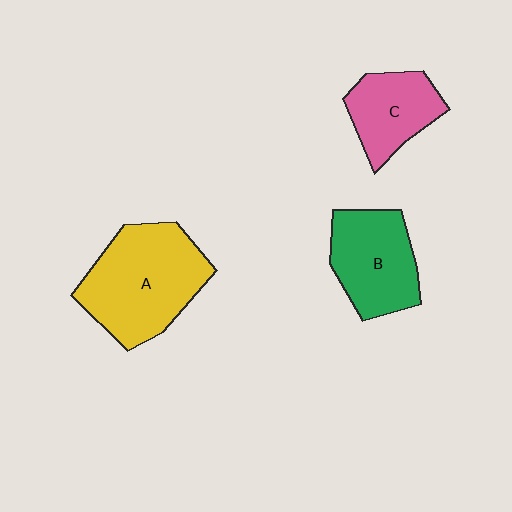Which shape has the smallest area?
Shape C (pink).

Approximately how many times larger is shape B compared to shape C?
Approximately 1.2 times.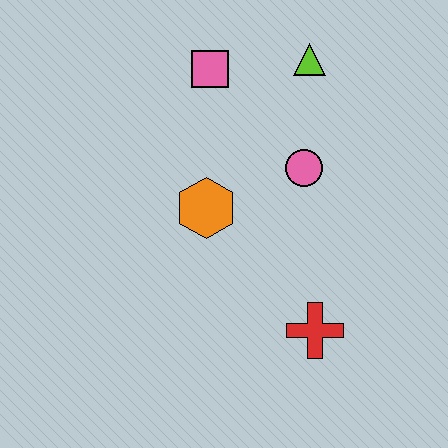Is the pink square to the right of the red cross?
No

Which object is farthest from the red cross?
The pink square is farthest from the red cross.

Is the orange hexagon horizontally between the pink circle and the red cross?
No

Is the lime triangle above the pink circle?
Yes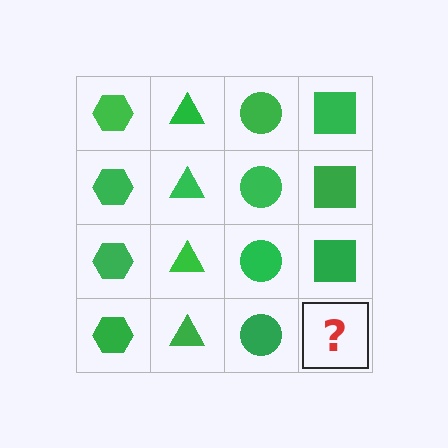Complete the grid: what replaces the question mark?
The question mark should be replaced with a green square.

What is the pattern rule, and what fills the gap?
The rule is that each column has a consistent shape. The gap should be filled with a green square.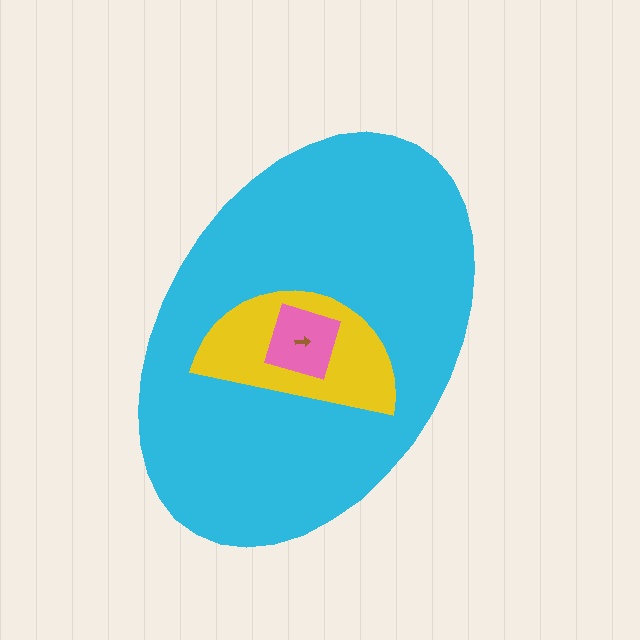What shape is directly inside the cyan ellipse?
The yellow semicircle.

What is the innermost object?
The brown arrow.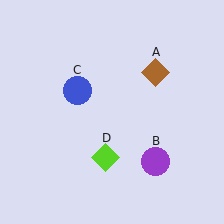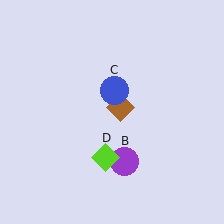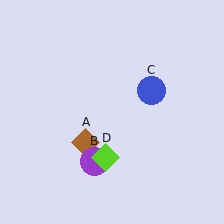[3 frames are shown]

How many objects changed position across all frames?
3 objects changed position: brown diamond (object A), purple circle (object B), blue circle (object C).